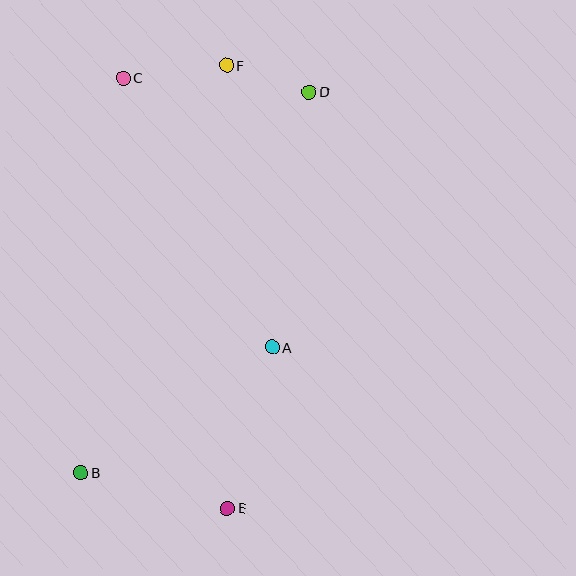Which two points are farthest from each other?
Points B and D are farthest from each other.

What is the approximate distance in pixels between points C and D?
The distance between C and D is approximately 187 pixels.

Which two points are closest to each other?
Points D and F are closest to each other.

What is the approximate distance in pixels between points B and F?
The distance between B and F is approximately 433 pixels.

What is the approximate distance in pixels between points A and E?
The distance between A and E is approximately 167 pixels.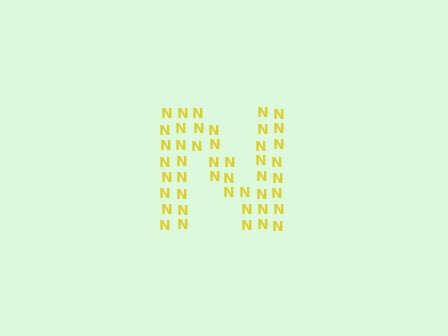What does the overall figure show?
The overall figure shows the letter N.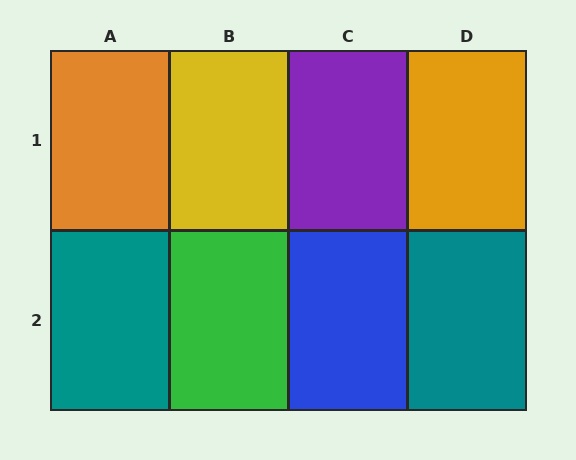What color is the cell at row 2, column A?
Teal.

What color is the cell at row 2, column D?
Teal.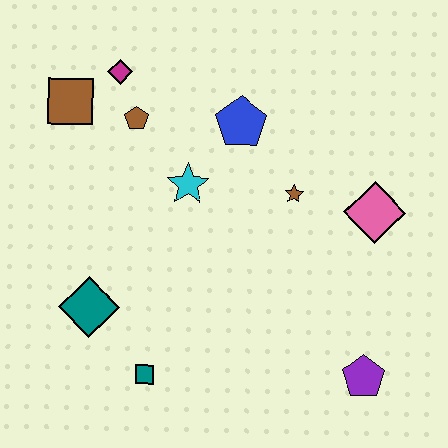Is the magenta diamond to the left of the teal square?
Yes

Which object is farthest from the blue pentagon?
The purple pentagon is farthest from the blue pentagon.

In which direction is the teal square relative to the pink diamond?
The teal square is to the left of the pink diamond.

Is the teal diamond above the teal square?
Yes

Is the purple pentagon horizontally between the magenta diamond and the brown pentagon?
No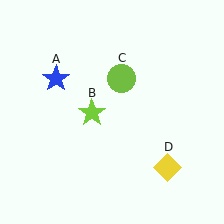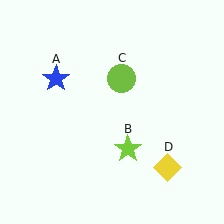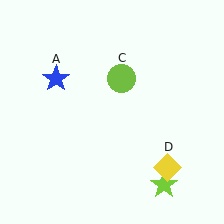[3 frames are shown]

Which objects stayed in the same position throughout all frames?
Blue star (object A) and lime circle (object C) and yellow diamond (object D) remained stationary.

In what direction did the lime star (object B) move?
The lime star (object B) moved down and to the right.